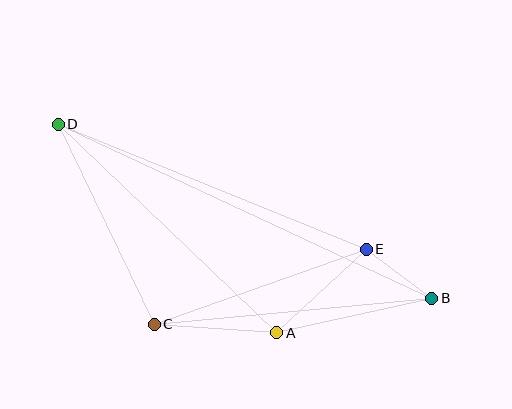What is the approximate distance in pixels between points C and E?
The distance between C and E is approximately 225 pixels.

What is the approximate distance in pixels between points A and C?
The distance between A and C is approximately 123 pixels.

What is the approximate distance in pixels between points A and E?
The distance between A and E is approximately 122 pixels.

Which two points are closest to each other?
Points B and E are closest to each other.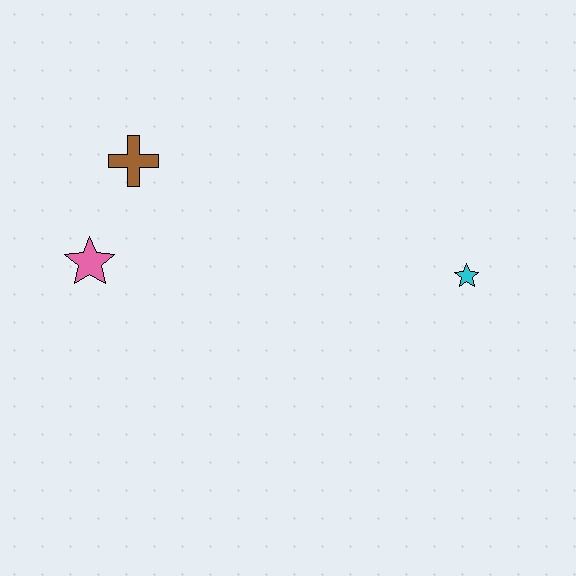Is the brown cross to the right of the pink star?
Yes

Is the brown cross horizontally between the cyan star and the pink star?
Yes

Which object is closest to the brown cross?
The pink star is closest to the brown cross.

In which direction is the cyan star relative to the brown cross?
The cyan star is to the right of the brown cross.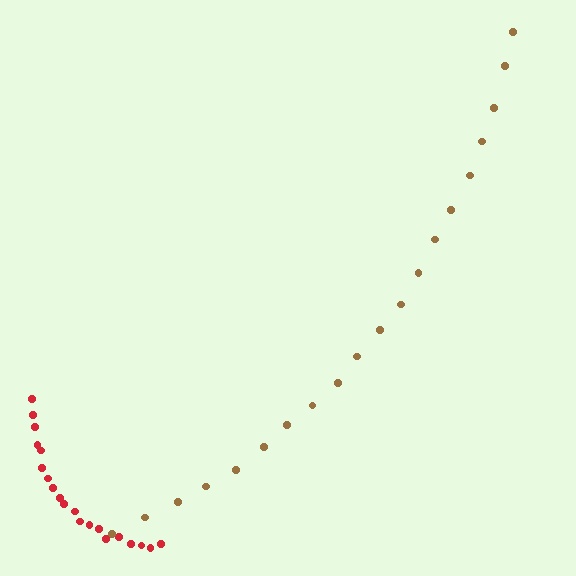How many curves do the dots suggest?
There are 2 distinct paths.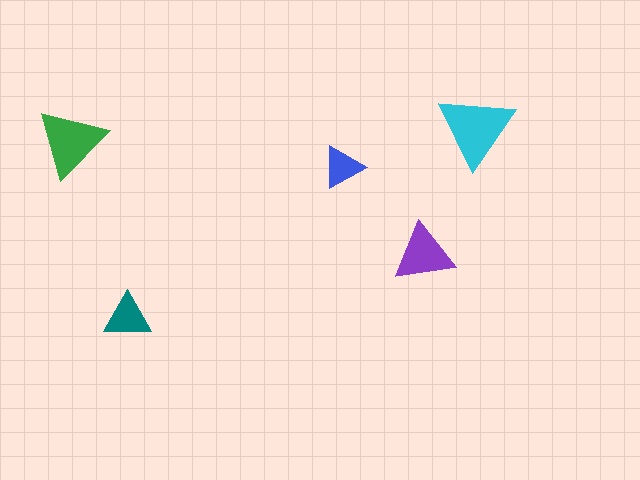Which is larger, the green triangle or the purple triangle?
The green one.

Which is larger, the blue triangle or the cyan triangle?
The cyan one.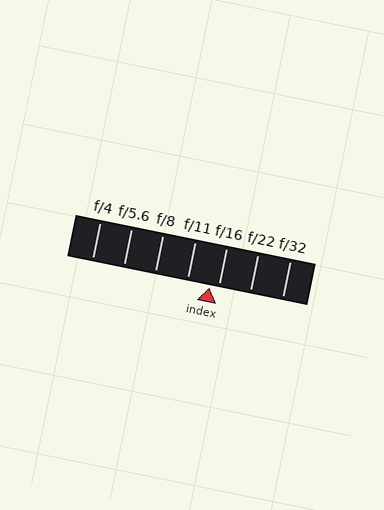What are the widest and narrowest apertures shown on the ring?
The widest aperture shown is f/4 and the narrowest is f/32.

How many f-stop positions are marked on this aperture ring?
There are 7 f-stop positions marked.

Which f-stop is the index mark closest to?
The index mark is closest to f/16.